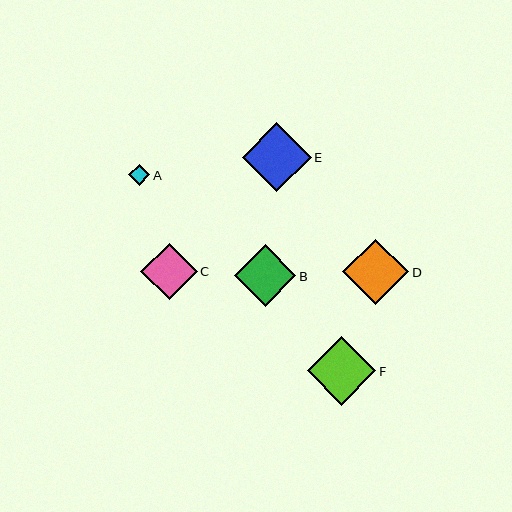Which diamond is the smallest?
Diamond A is the smallest with a size of approximately 21 pixels.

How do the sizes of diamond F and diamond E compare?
Diamond F and diamond E are approximately the same size.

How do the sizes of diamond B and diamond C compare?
Diamond B and diamond C are approximately the same size.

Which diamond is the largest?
Diamond F is the largest with a size of approximately 69 pixels.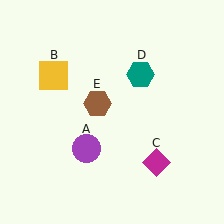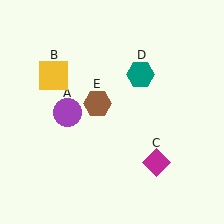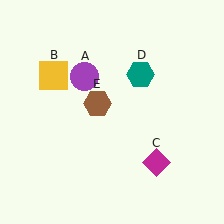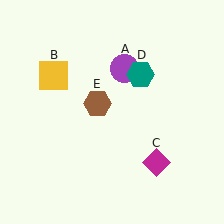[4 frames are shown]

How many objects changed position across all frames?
1 object changed position: purple circle (object A).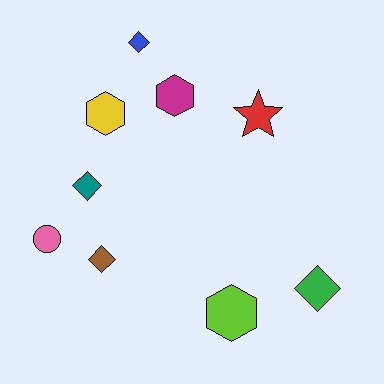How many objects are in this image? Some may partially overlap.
There are 9 objects.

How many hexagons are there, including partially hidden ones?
There are 3 hexagons.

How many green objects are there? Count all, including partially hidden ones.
There is 1 green object.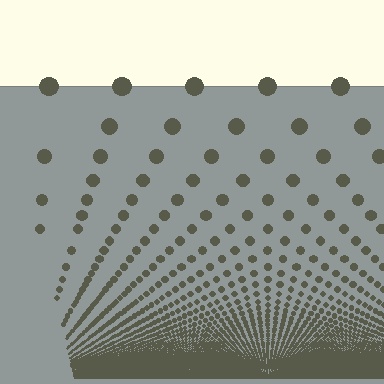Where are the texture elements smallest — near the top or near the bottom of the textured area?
Near the bottom.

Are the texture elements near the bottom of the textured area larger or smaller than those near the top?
Smaller. The gradient is inverted — elements near the bottom are smaller and denser.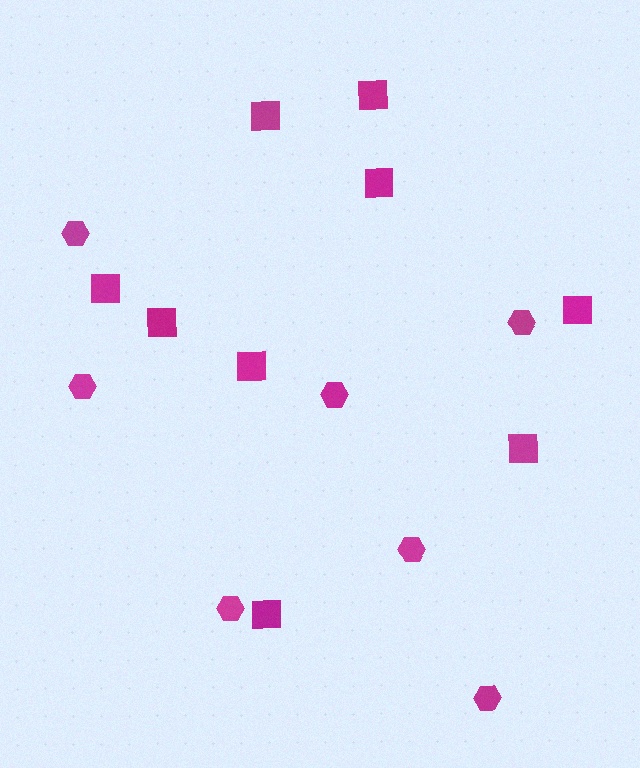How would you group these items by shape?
There are 2 groups: one group of squares (9) and one group of hexagons (7).